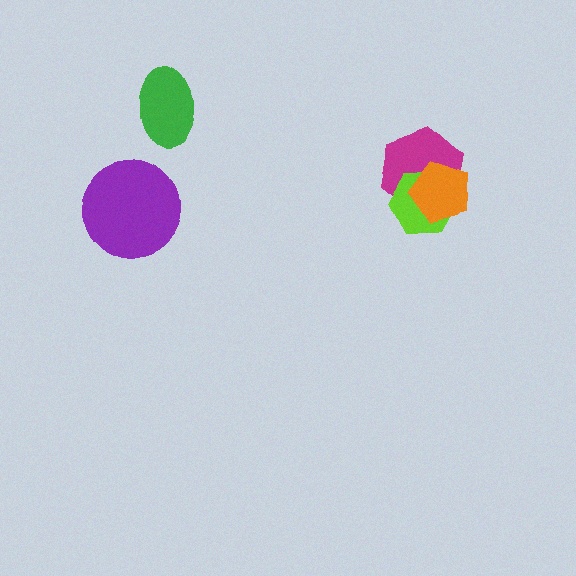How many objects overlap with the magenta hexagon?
2 objects overlap with the magenta hexagon.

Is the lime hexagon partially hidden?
Yes, it is partially covered by another shape.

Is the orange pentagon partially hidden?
No, no other shape covers it.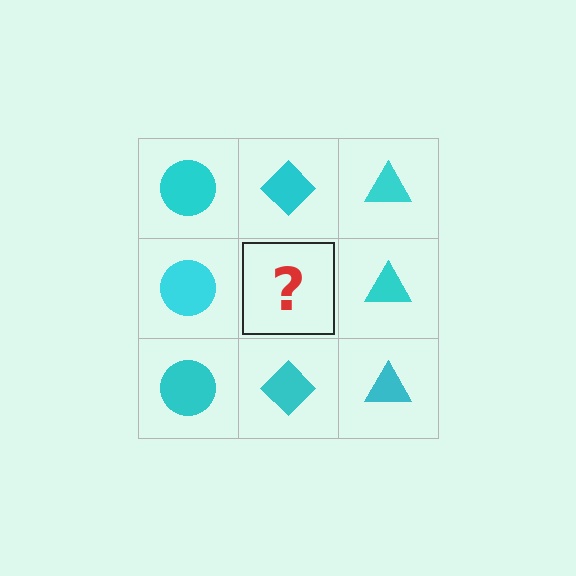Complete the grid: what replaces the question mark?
The question mark should be replaced with a cyan diamond.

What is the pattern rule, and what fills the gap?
The rule is that each column has a consistent shape. The gap should be filled with a cyan diamond.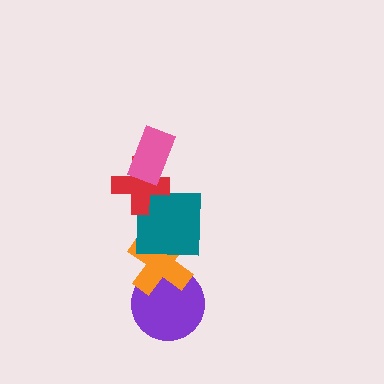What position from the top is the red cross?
The red cross is 2nd from the top.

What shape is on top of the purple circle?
The orange cross is on top of the purple circle.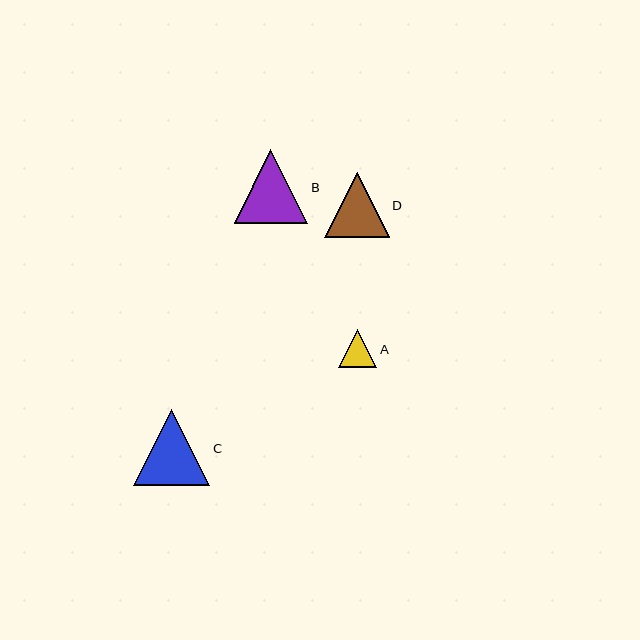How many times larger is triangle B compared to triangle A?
Triangle B is approximately 1.9 times the size of triangle A.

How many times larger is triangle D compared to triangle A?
Triangle D is approximately 1.7 times the size of triangle A.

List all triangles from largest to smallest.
From largest to smallest: C, B, D, A.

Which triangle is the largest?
Triangle C is the largest with a size of approximately 77 pixels.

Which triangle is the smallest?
Triangle A is the smallest with a size of approximately 38 pixels.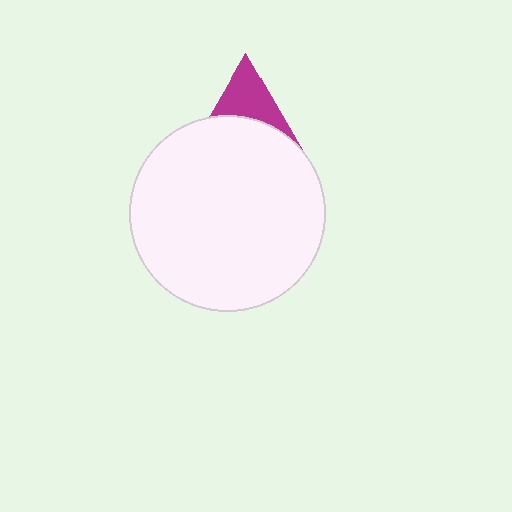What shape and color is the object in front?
The object in front is a white circle.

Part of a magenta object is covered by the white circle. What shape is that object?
It is a triangle.